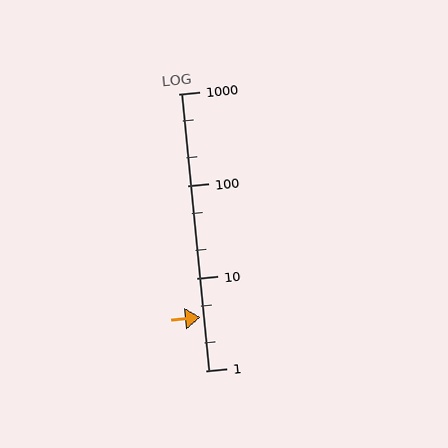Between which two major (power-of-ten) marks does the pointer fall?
The pointer is between 1 and 10.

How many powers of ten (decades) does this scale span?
The scale spans 3 decades, from 1 to 1000.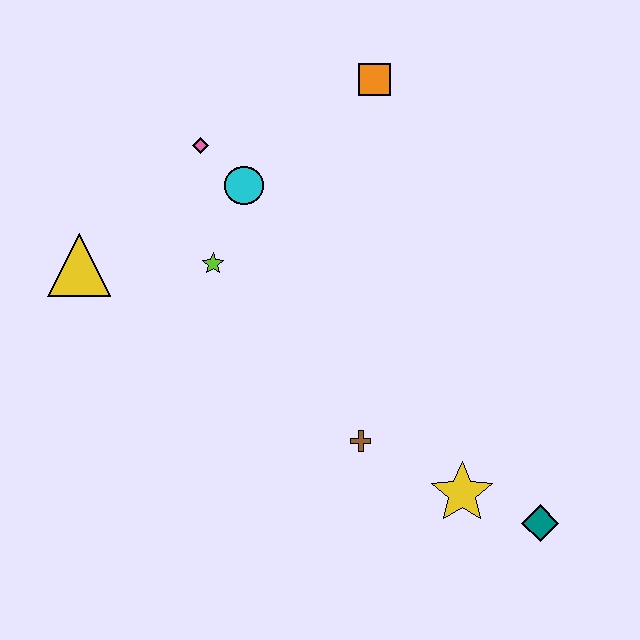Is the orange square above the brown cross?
Yes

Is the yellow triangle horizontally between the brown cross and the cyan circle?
No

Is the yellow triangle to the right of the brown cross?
No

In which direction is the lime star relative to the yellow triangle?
The lime star is to the right of the yellow triangle.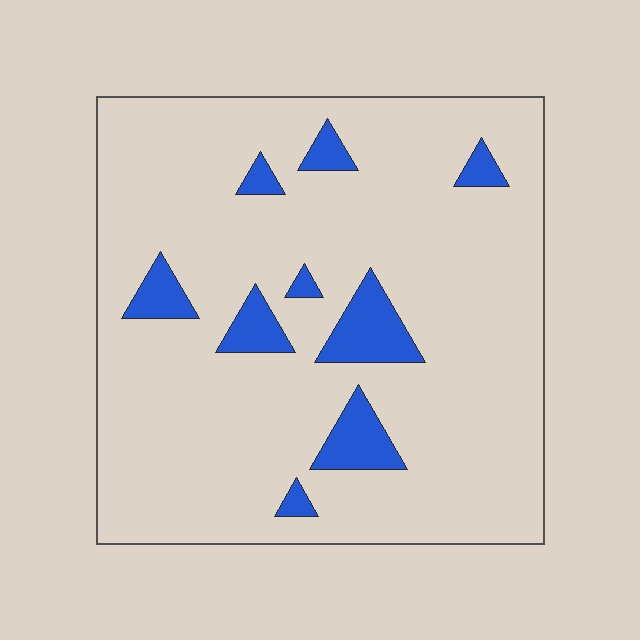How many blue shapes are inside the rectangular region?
9.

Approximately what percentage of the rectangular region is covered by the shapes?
Approximately 10%.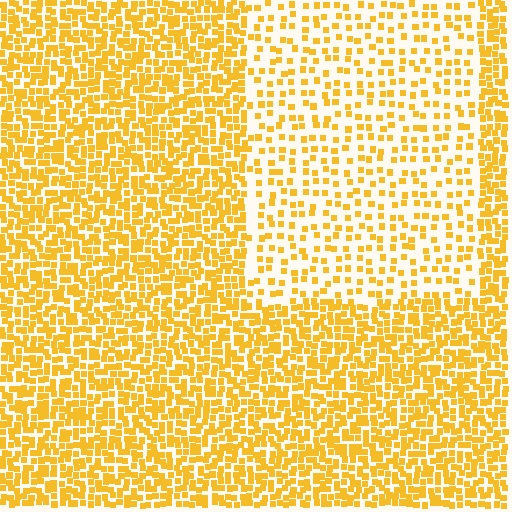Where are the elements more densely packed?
The elements are more densely packed outside the rectangle boundary.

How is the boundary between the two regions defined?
The boundary is defined by a change in element density (approximately 2.3x ratio). All elements are the same color, size, and shape.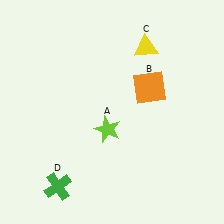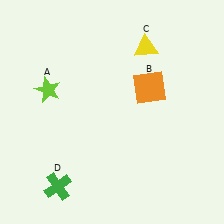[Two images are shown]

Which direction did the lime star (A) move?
The lime star (A) moved left.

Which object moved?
The lime star (A) moved left.